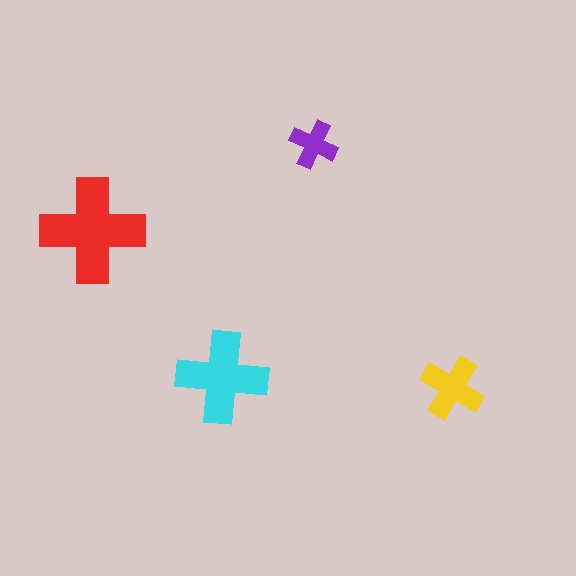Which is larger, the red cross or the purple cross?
The red one.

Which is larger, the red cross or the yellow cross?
The red one.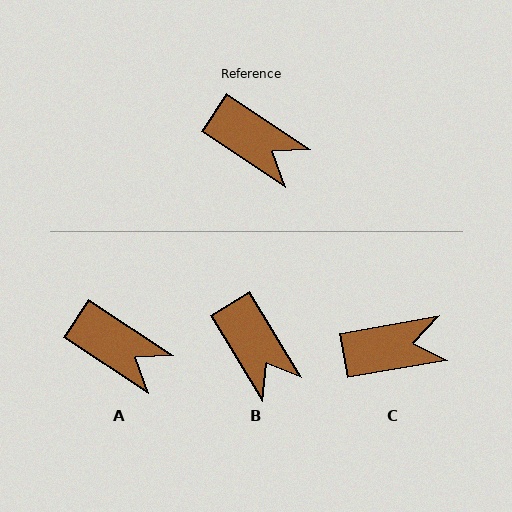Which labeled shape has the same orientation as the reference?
A.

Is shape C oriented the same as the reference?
No, it is off by about 43 degrees.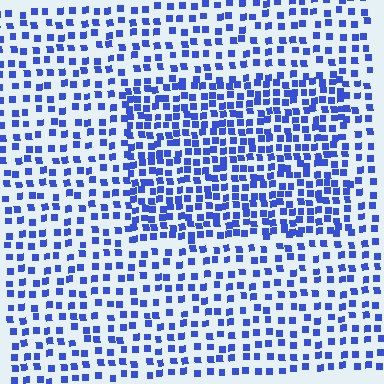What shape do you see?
I see a rectangle.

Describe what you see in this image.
The image contains small blue elements arranged at two different densities. A rectangle-shaped region is visible where the elements are more densely packed than the surrounding area.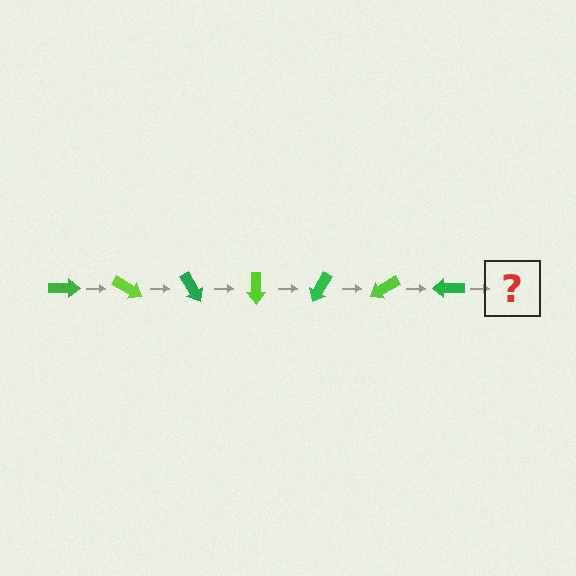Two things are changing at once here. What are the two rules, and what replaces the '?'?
The two rules are that it rotates 30 degrees each step and the color cycles through green and lime. The '?' should be a lime arrow, rotated 210 degrees from the start.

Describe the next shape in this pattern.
It should be a lime arrow, rotated 210 degrees from the start.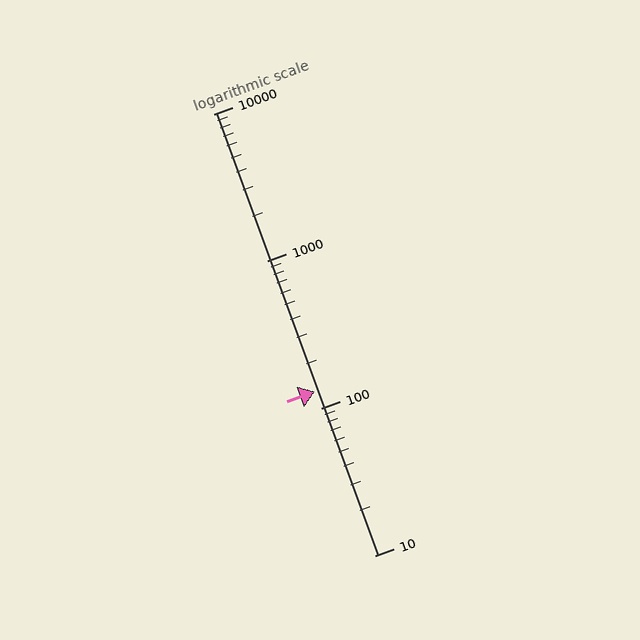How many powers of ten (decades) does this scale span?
The scale spans 3 decades, from 10 to 10000.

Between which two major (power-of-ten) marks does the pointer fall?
The pointer is between 100 and 1000.